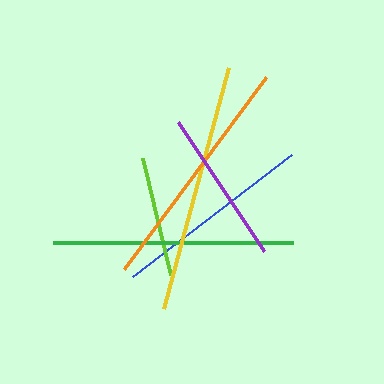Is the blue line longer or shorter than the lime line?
The blue line is longer than the lime line.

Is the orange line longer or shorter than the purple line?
The orange line is longer than the purple line.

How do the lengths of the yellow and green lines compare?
The yellow and green lines are approximately the same length.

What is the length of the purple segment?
The purple segment is approximately 156 pixels long.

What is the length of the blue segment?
The blue segment is approximately 201 pixels long.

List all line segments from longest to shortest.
From longest to shortest: yellow, green, orange, blue, purple, lime.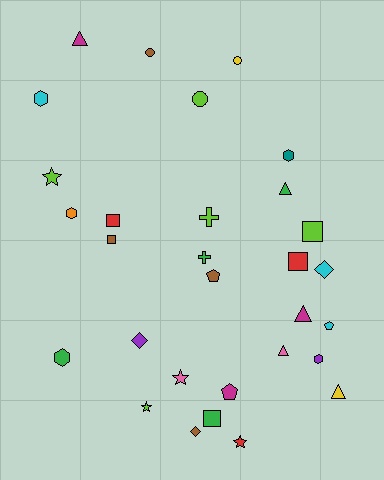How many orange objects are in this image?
There is 1 orange object.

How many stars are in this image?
There are 4 stars.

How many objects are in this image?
There are 30 objects.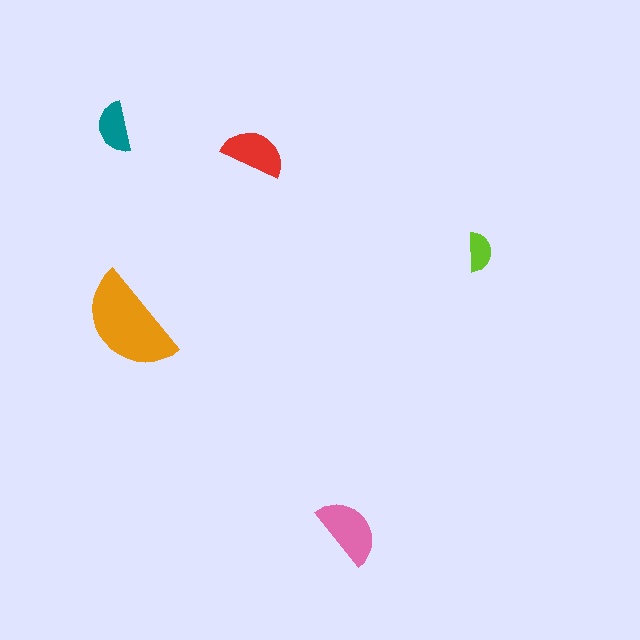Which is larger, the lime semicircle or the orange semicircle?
The orange one.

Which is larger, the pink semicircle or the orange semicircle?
The orange one.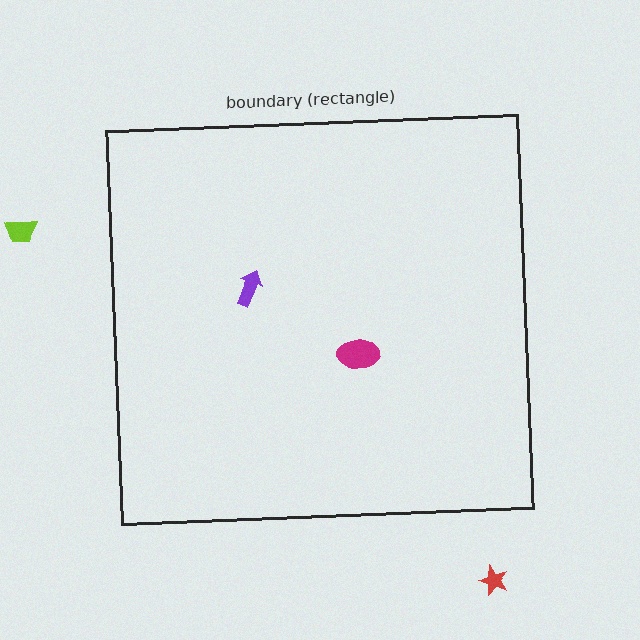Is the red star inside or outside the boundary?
Outside.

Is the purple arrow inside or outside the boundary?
Inside.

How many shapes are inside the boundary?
2 inside, 2 outside.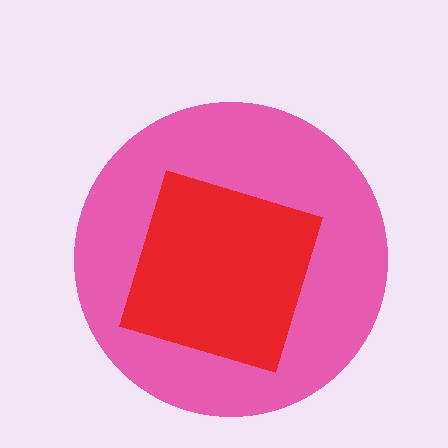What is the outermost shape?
The pink circle.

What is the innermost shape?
The red diamond.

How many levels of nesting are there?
2.